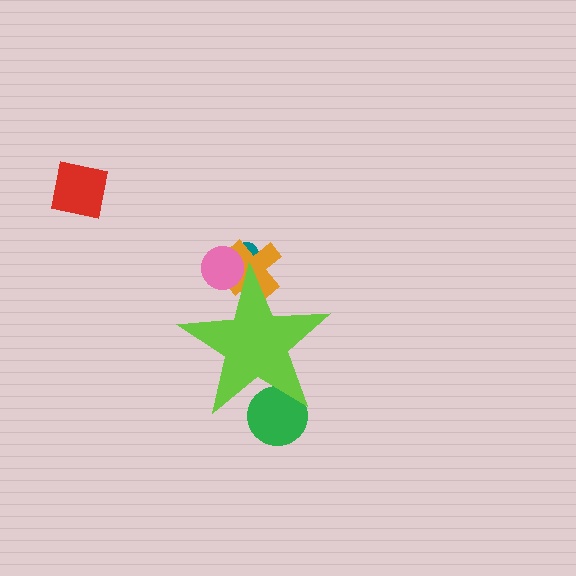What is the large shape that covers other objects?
A lime star.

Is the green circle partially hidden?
Yes, the green circle is partially hidden behind the lime star.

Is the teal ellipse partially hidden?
Yes, the teal ellipse is partially hidden behind the lime star.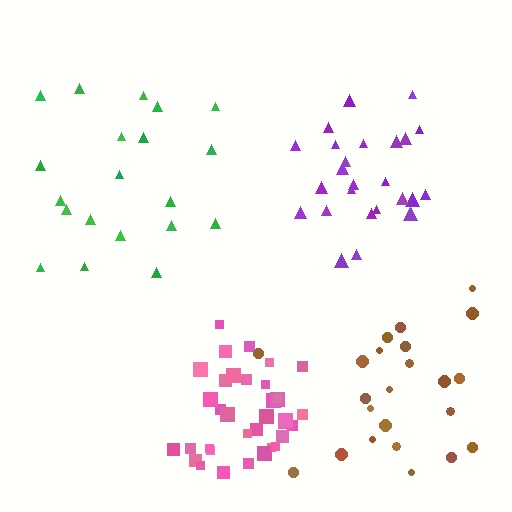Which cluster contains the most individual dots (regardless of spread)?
Pink (35).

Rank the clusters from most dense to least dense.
pink, purple, brown, green.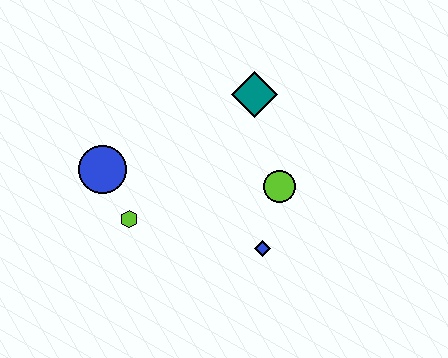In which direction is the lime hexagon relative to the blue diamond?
The lime hexagon is to the left of the blue diamond.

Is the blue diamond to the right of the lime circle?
No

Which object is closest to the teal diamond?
The lime circle is closest to the teal diamond.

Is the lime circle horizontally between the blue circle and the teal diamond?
No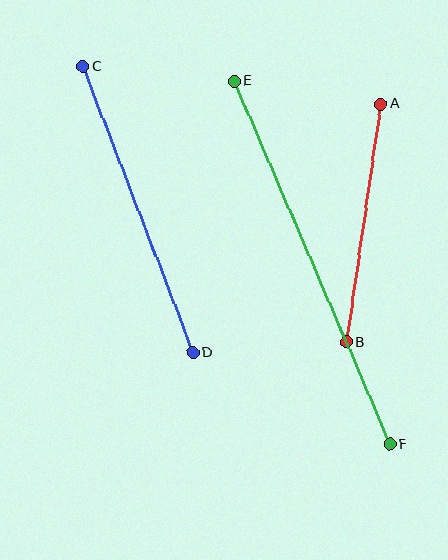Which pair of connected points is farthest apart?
Points E and F are farthest apart.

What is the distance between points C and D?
The distance is approximately 307 pixels.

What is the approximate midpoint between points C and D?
The midpoint is at approximately (138, 209) pixels.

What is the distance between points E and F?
The distance is approximately 395 pixels.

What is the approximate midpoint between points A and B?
The midpoint is at approximately (364, 223) pixels.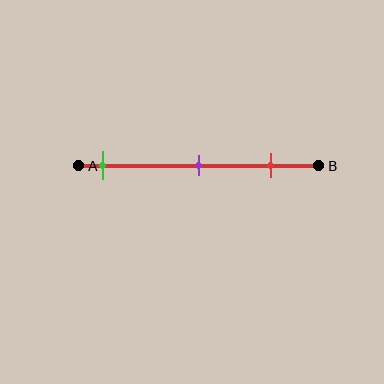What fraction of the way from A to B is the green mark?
The green mark is approximately 10% (0.1) of the way from A to B.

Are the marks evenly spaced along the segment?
Yes, the marks are approximately evenly spaced.